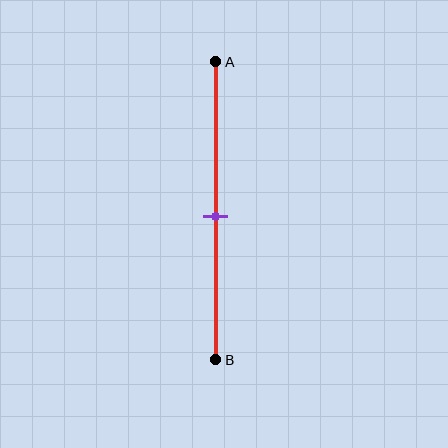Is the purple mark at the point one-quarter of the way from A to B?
No, the mark is at about 50% from A, not at the 25% one-quarter point.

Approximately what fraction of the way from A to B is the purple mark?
The purple mark is approximately 50% of the way from A to B.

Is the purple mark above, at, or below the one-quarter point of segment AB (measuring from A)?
The purple mark is below the one-quarter point of segment AB.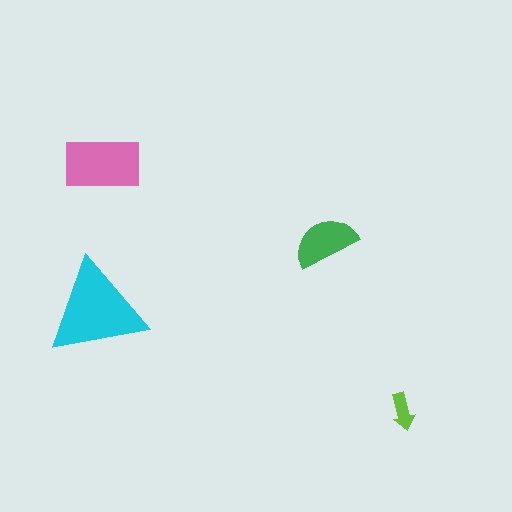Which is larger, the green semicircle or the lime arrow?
The green semicircle.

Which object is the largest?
The cyan triangle.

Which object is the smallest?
The lime arrow.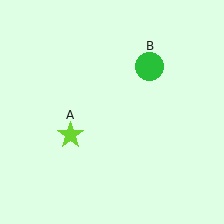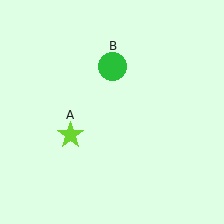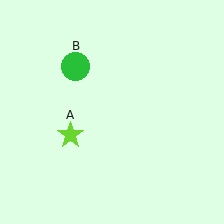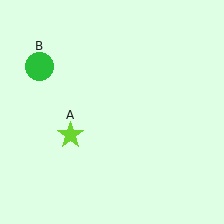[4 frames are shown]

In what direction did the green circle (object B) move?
The green circle (object B) moved left.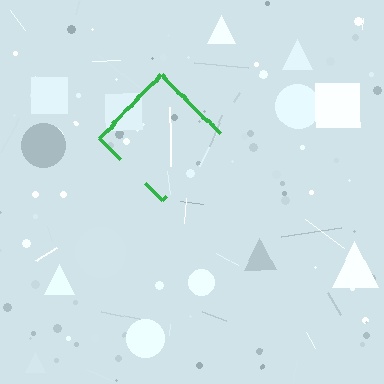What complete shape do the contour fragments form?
The contour fragments form a diamond.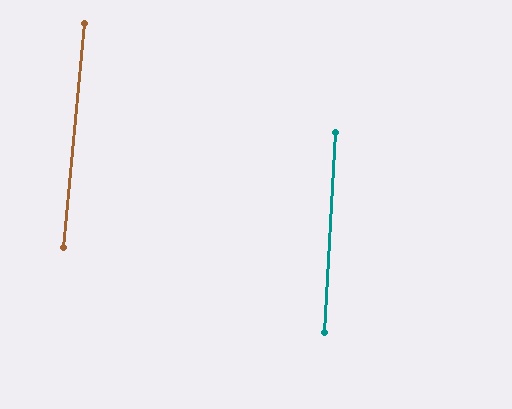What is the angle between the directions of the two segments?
Approximately 2 degrees.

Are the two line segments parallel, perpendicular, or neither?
Parallel — their directions differ by only 2.0°.